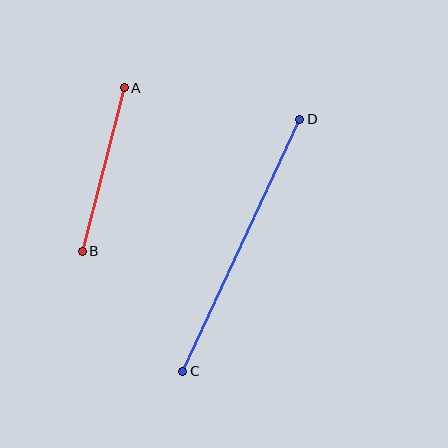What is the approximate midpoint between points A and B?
The midpoint is at approximately (103, 170) pixels.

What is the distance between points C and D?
The distance is approximately 278 pixels.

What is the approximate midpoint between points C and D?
The midpoint is at approximately (241, 245) pixels.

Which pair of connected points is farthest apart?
Points C and D are farthest apart.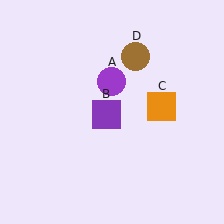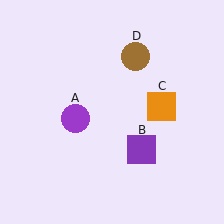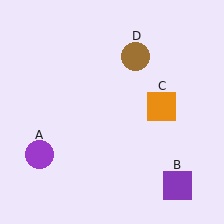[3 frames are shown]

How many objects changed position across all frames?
2 objects changed position: purple circle (object A), purple square (object B).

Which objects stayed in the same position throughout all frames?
Orange square (object C) and brown circle (object D) remained stationary.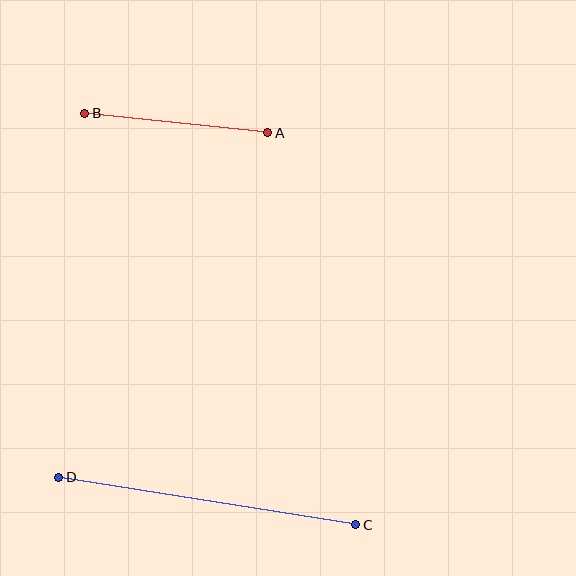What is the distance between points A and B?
The distance is approximately 184 pixels.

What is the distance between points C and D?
The distance is approximately 301 pixels.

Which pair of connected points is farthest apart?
Points C and D are farthest apart.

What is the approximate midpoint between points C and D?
The midpoint is at approximately (207, 501) pixels.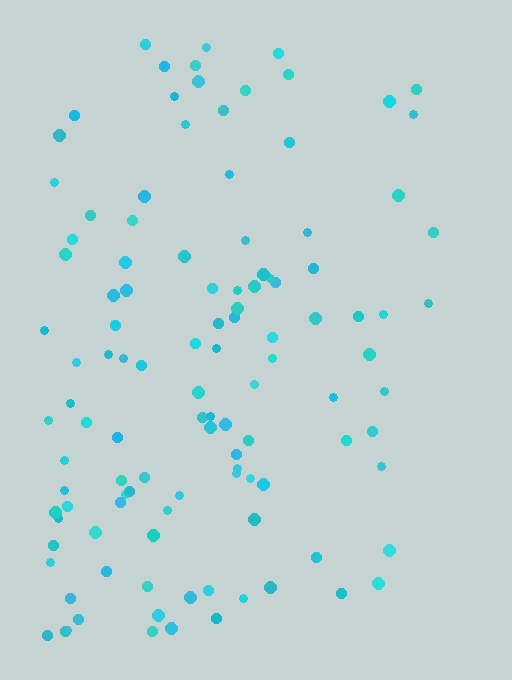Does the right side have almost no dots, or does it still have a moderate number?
Still a moderate number, just noticeably fewer than the left.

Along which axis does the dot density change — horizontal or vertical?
Horizontal.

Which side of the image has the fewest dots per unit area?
The right.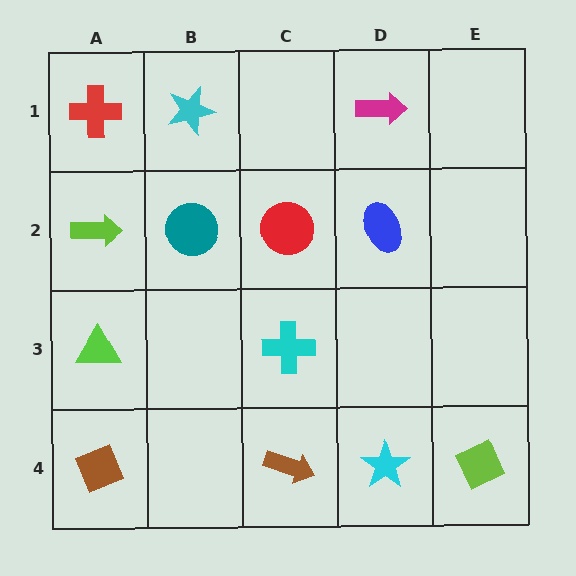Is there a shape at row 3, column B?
No, that cell is empty.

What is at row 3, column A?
A lime triangle.